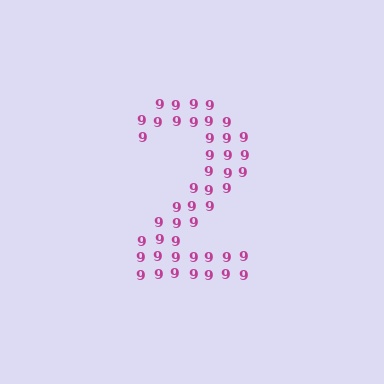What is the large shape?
The large shape is the digit 2.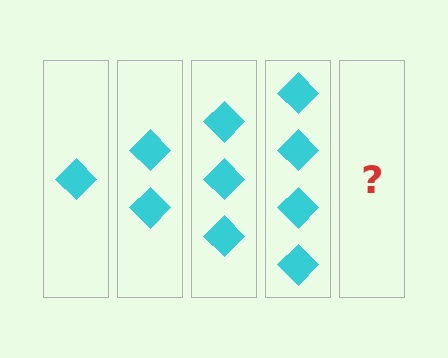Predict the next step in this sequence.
The next step is 5 diamonds.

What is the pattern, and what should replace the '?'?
The pattern is that each step adds one more diamond. The '?' should be 5 diamonds.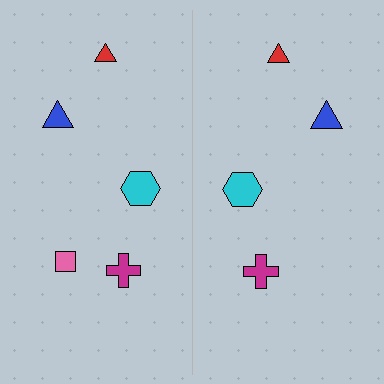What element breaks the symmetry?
A pink square is missing from the right side.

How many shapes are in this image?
There are 9 shapes in this image.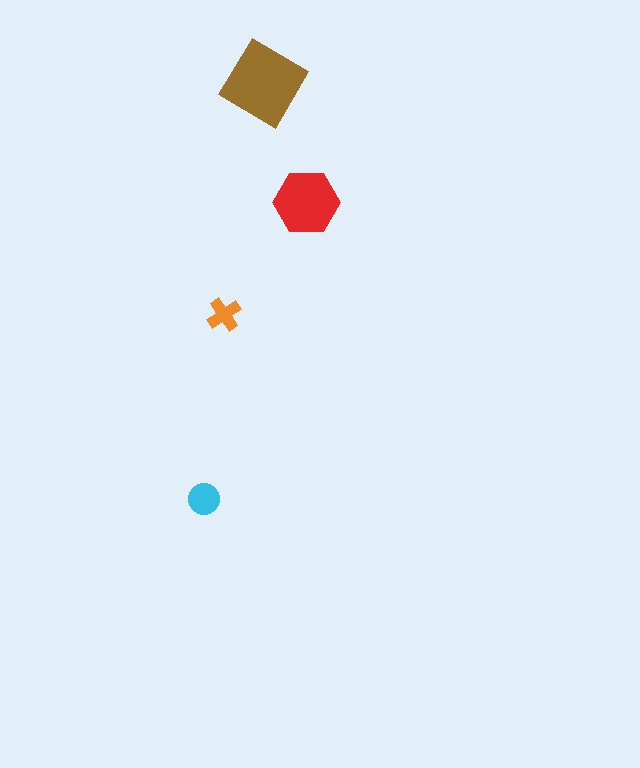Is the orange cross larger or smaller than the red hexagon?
Smaller.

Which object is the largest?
The brown diamond.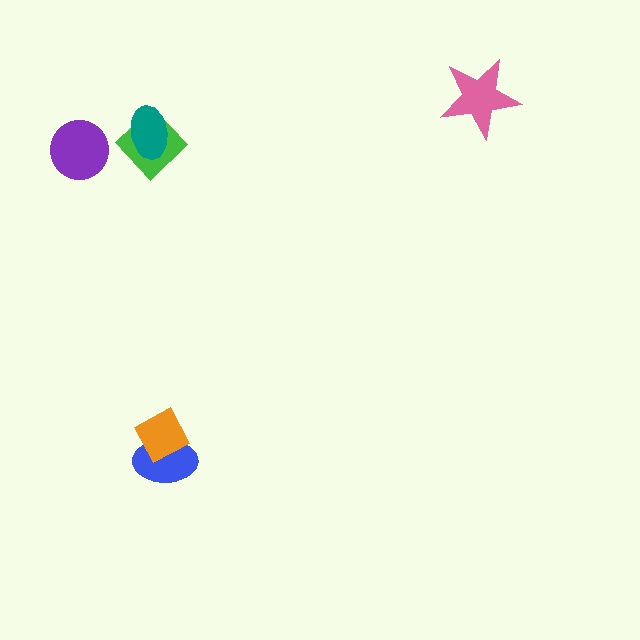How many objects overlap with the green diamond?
1 object overlaps with the green diamond.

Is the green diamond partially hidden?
Yes, it is partially covered by another shape.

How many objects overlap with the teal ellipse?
1 object overlaps with the teal ellipse.